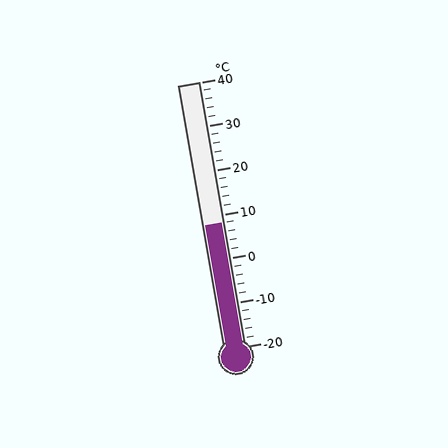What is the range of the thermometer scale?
The thermometer scale ranges from -20°C to 40°C.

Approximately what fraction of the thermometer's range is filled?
The thermometer is filled to approximately 45% of its range.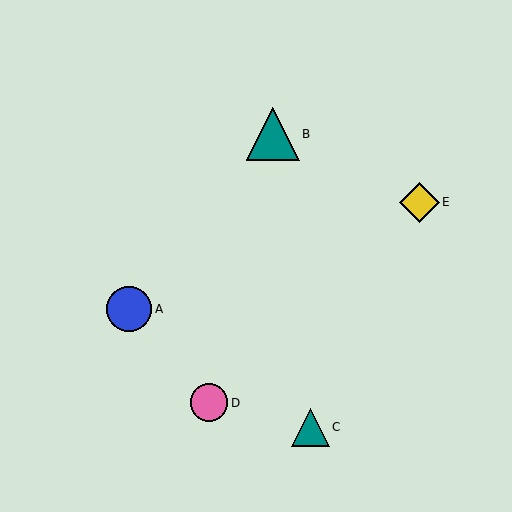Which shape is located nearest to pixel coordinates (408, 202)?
The yellow diamond (labeled E) at (419, 203) is nearest to that location.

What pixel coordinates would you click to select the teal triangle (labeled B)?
Click at (273, 134) to select the teal triangle B.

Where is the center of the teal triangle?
The center of the teal triangle is at (311, 427).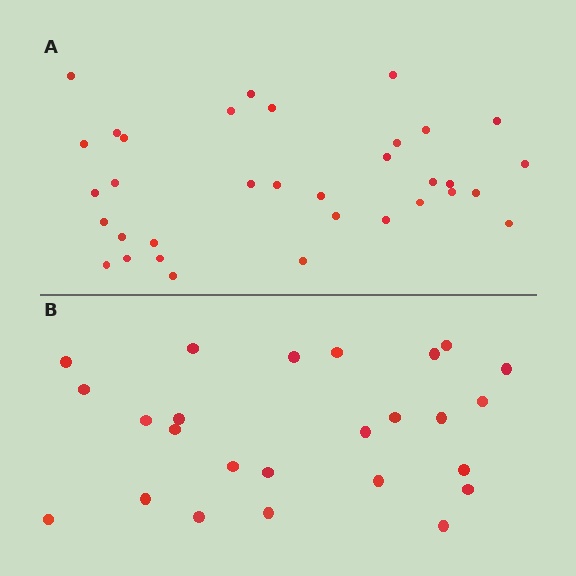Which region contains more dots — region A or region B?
Region A (the top region) has more dots.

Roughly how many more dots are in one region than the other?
Region A has roughly 8 or so more dots than region B.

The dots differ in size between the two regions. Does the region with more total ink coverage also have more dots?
No. Region B has more total ink coverage because its dots are larger, but region A actually contains more individual dots. Total area can be misleading — the number of items is what matters here.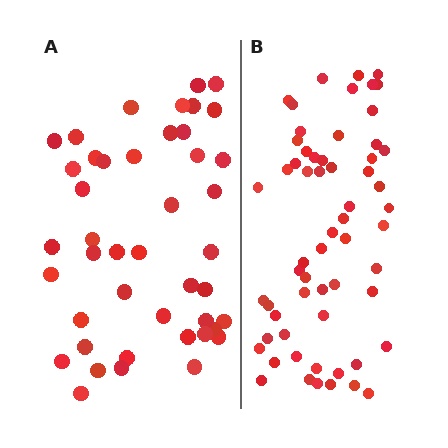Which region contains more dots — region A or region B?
Region B (the right region) has more dots.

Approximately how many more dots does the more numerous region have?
Region B has approximately 15 more dots than region A.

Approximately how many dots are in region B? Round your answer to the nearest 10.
About 60 dots.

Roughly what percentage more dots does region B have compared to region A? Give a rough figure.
About 35% more.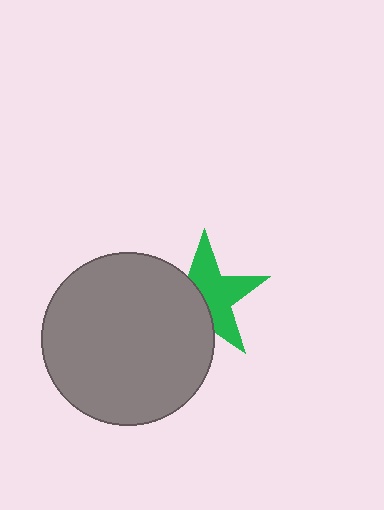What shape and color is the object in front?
The object in front is a gray circle.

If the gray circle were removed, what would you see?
You would see the complete green star.